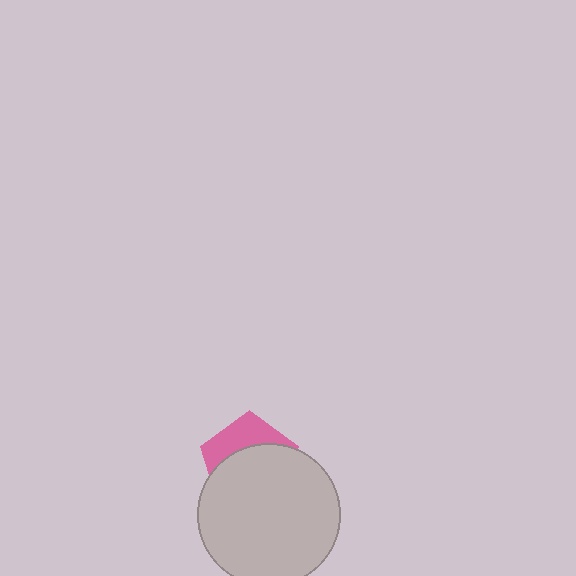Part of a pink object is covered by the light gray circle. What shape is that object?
It is a pentagon.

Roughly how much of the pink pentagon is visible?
A small part of it is visible (roughly 35%).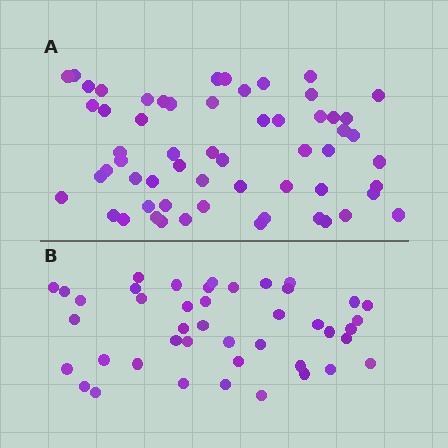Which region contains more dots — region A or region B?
Region A (the top region) has more dots.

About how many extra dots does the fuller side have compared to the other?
Region A has approximately 15 more dots than region B.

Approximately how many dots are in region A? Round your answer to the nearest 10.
About 60 dots. (The exact count is 59, which rounds to 60.)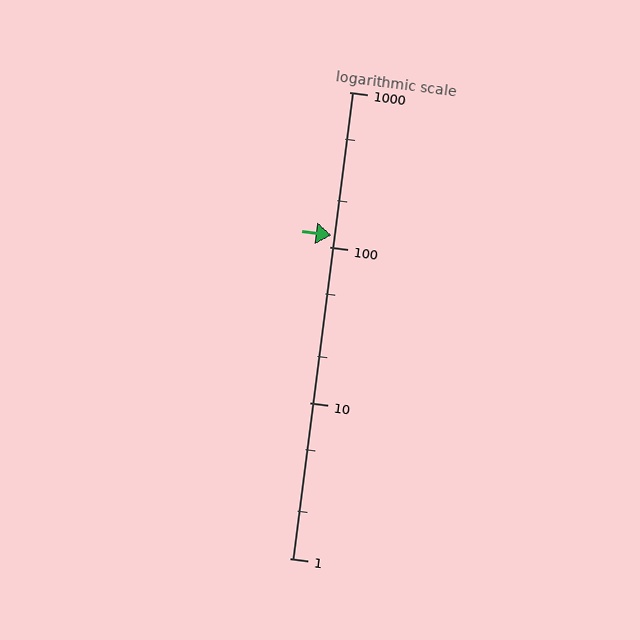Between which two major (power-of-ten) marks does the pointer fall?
The pointer is between 100 and 1000.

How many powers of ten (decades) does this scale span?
The scale spans 3 decades, from 1 to 1000.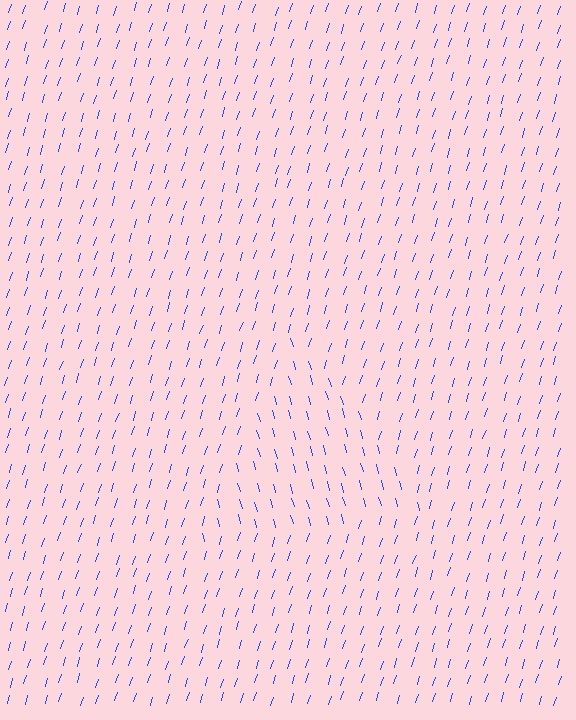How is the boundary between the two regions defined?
The boundary is defined purely by a change in line orientation (approximately 35 degrees difference). All lines are the same color and thickness.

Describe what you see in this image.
The image is filled with small blue line segments. A triangle region in the image has lines oriented differently from the surrounding lines, creating a visible texture boundary.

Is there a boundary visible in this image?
Yes, there is a texture boundary formed by a change in line orientation.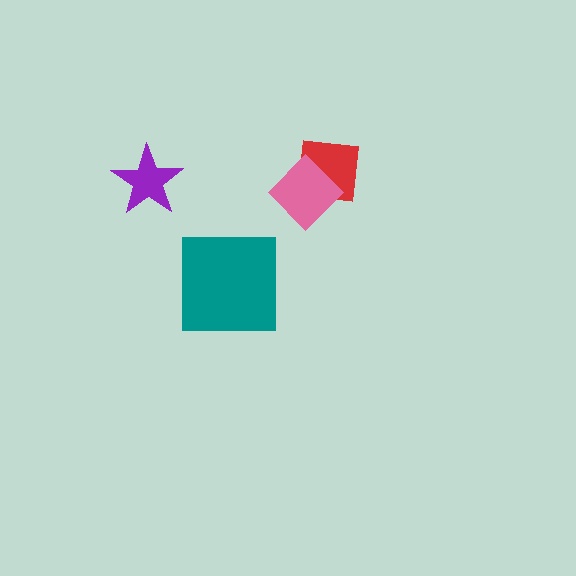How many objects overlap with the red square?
1 object overlaps with the red square.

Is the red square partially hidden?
Yes, it is partially covered by another shape.